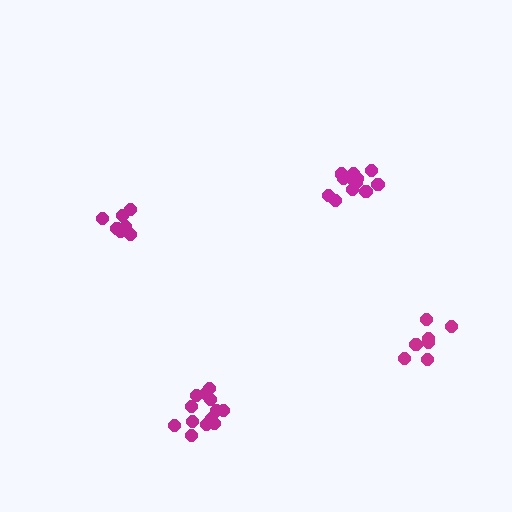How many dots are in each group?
Group 1: 13 dots, Group 2: 13 dots, Group 3: 7 dots, Group 4: 7 dots (40 total).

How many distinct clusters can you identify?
There are 4 distinct clusters.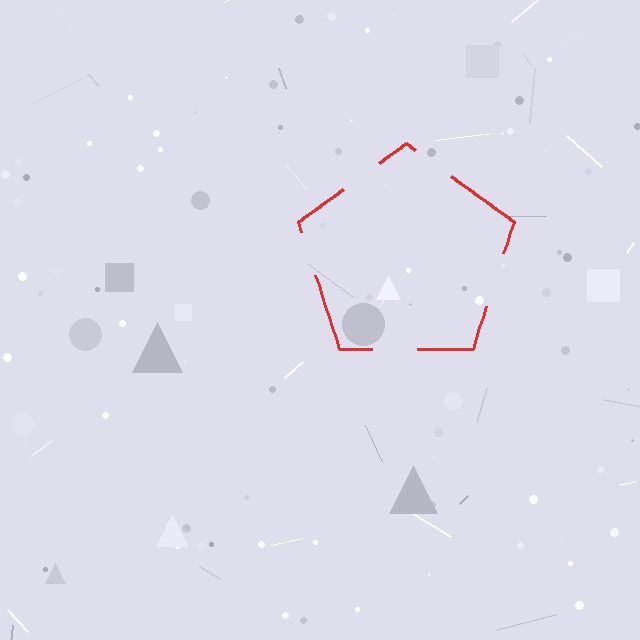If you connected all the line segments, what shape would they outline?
They would outline a pentagon.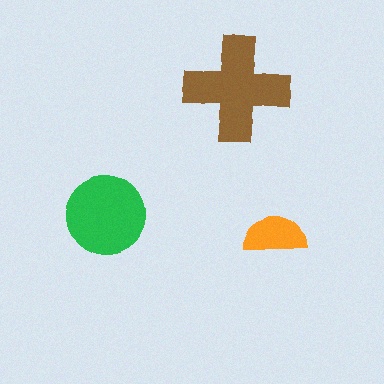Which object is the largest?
The brown cross.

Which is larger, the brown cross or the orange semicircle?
The brown cross.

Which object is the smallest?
The orange semicircle.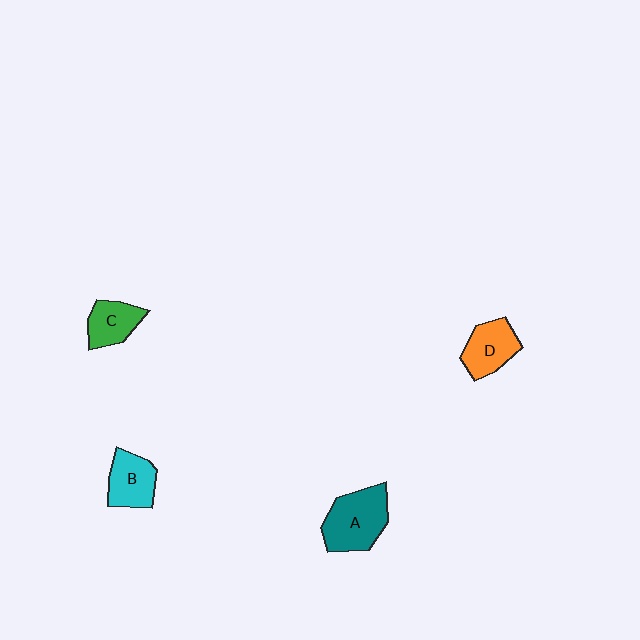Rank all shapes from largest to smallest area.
From largest to smallest: A (teal), D (orange), B (cyan), C (green).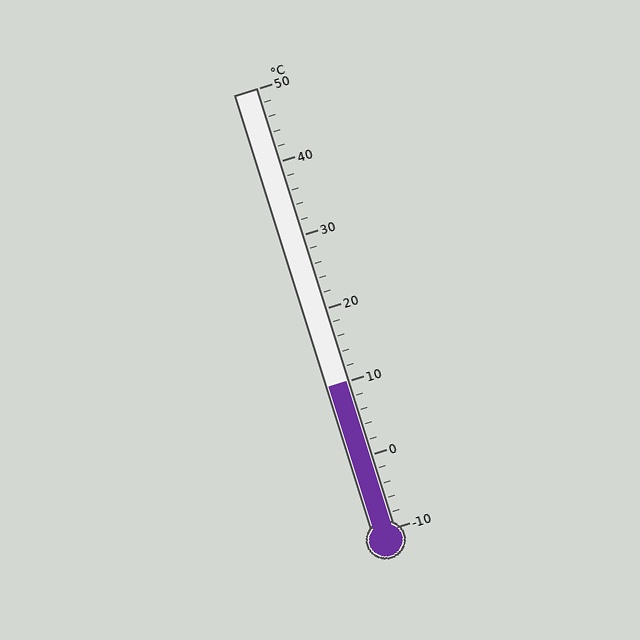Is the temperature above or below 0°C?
The temperature is above 0°C.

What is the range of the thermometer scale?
The thermometer scale ranges from -10°C to 50°C.